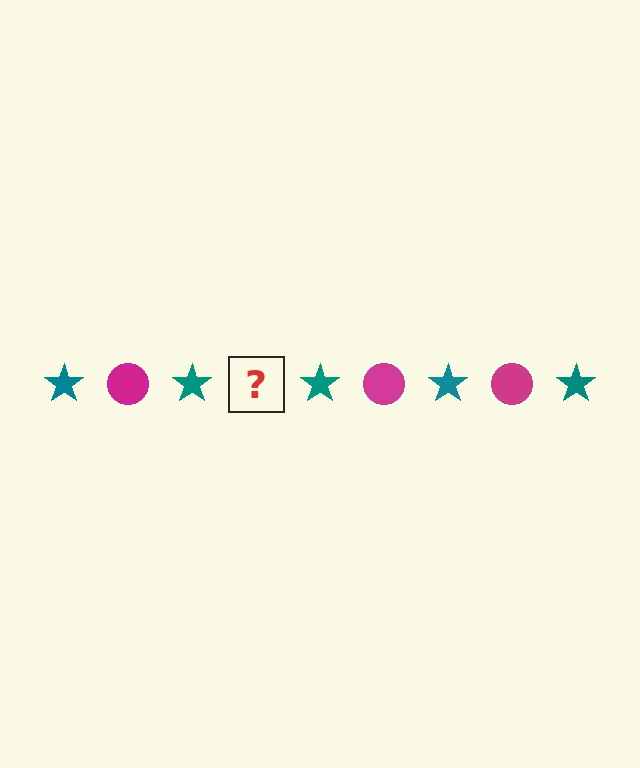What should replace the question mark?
The question mark should be replaced with a magenta circle.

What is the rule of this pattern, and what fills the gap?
The rule is that the pattern alternates between teal star and magenta circle. The gap should be filled with a magenta circle.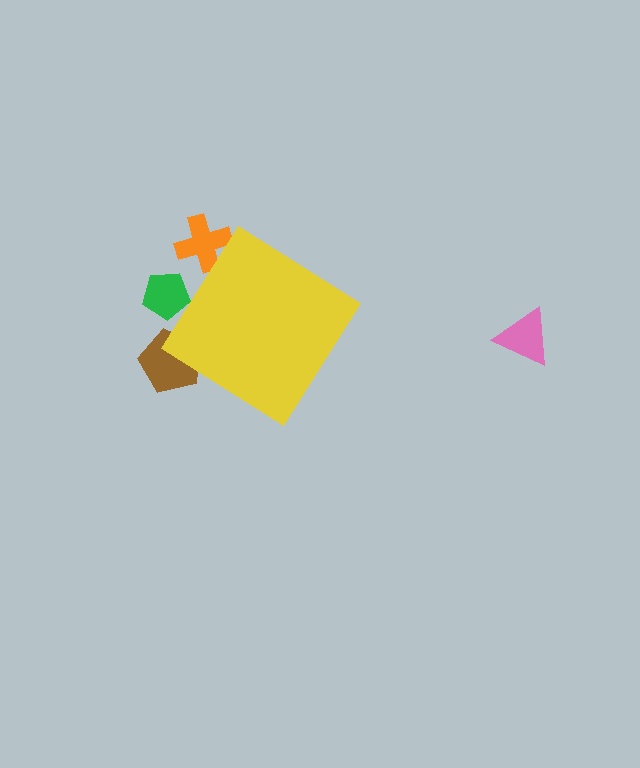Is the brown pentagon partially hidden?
Yes, the brown pentagon is partially hidden behind the yellow diamond.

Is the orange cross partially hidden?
Yes, the orange cross is partially hidden behind the yellow diamond.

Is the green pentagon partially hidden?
Yes, the green pentagon is partially hidden behind the yellow diamond.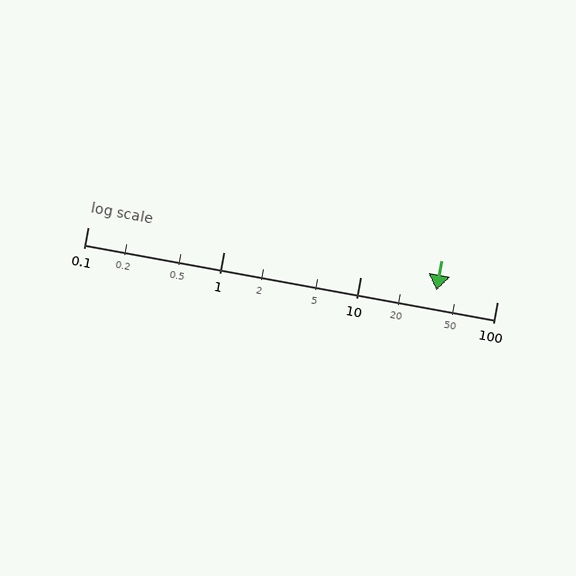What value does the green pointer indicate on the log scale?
The pointer indicates approximately 36.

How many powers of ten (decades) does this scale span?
The scale spans 3 decades, from 0.1 to 100.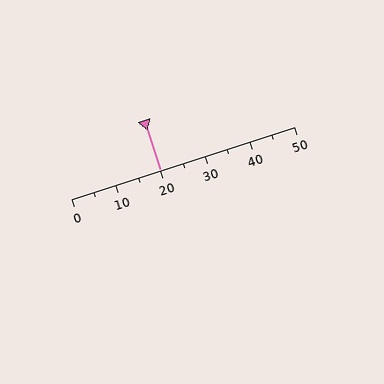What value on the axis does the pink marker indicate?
The marker indicates approximately 20.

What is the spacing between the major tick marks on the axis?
The major ticks are spaced 10 apart.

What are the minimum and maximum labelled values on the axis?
The axis runs from 0 to 50.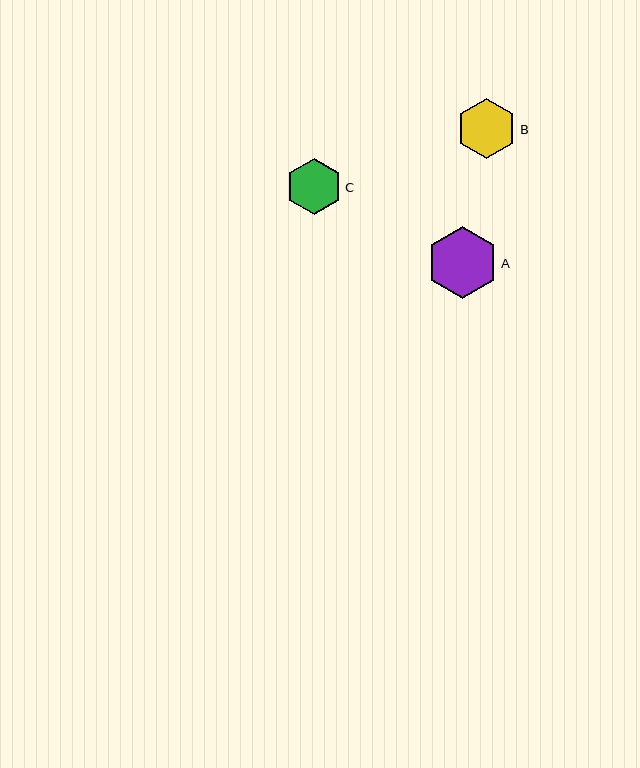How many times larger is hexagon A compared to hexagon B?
Hexagon A is approximately 1.2 times the size of hexagon B.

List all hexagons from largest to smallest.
From largest to smallest: A, B, C.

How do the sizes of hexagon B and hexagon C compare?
Hexagon B and hexagon C are approximately the same size.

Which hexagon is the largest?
Hexagon A is the largest with a size of approximately 72 pixels.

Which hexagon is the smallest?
Hexagon C is the smallest with a size of approximately 57 pixels.